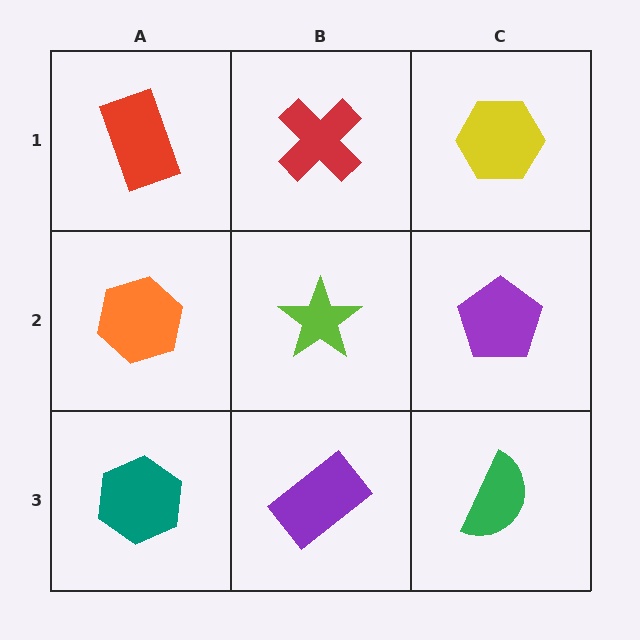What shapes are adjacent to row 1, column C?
A purple pentagon (row 2, column C), a red cross (row 1, column B).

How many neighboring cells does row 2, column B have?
4.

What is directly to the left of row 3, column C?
A purple rectangle.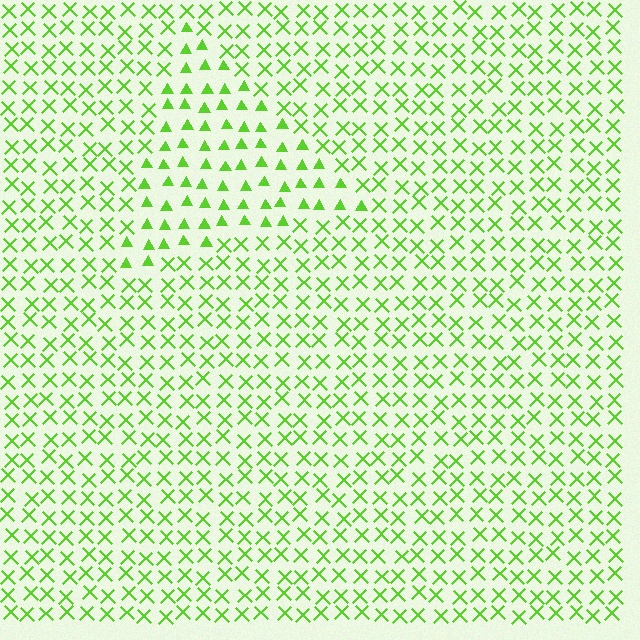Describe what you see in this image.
The image is filled with small lime elements arranged in a uniform grid. A triangle-shaped region contains triangles, while the surrounding area contains X marks. The boundary is defined purely by the change in element shape.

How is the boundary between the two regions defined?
The boundary is defined by a change in element shape: triangles inside vs. X marks outside. All elements share the same color and spacing.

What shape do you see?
I see a triangle.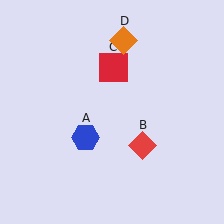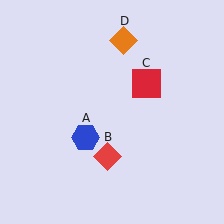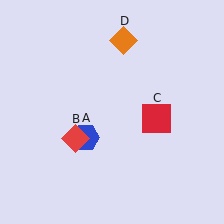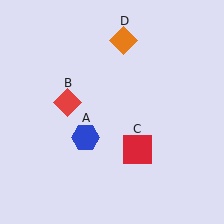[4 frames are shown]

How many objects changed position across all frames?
2 objects changed position: red diamond (object B), red square (object C).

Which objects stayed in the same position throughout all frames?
Blue hexagon (object A) and orange diamond (object D) remained stationary.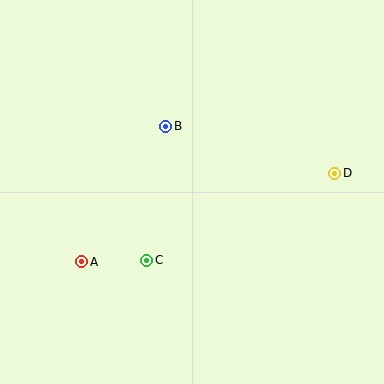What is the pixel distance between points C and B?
The distance between C and B is 135 pixels.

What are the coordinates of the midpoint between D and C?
The midpoint between D and C is at (241, 217).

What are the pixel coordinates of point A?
Point A is at (82, 262).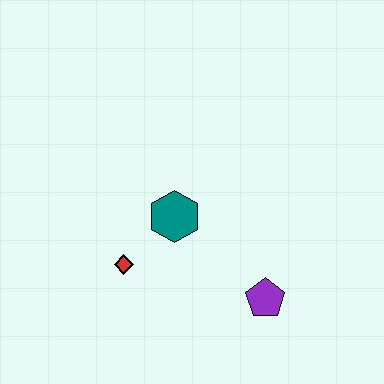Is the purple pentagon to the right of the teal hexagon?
Yes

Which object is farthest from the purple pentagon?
The red diamond is farthest from the purple pentagon.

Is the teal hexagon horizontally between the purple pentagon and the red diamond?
Yes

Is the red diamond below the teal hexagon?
Yes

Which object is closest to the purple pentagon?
The teal hexagon is closest to the purple pentagon.